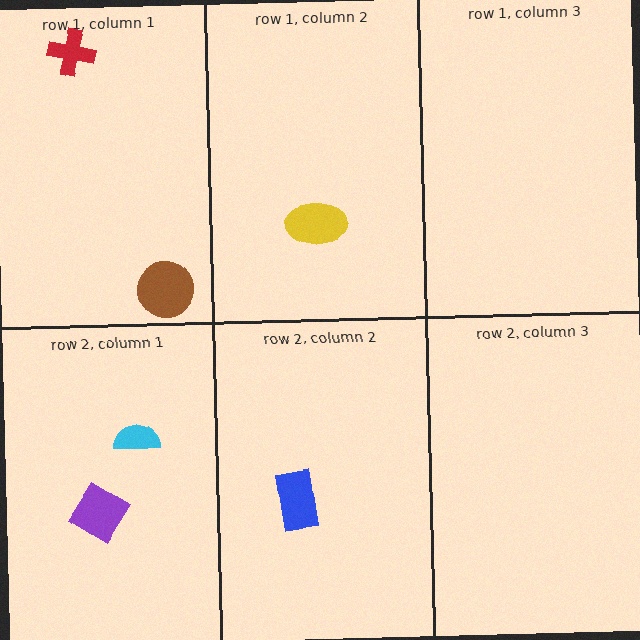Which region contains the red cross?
The row 1, column 1 region.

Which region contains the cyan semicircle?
The row 2, column 1 region.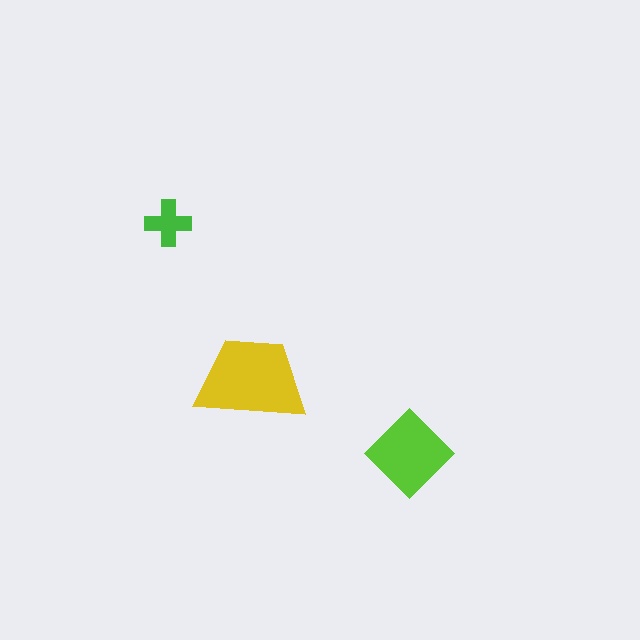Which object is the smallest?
The green cross.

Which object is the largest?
The yellow trapezoid.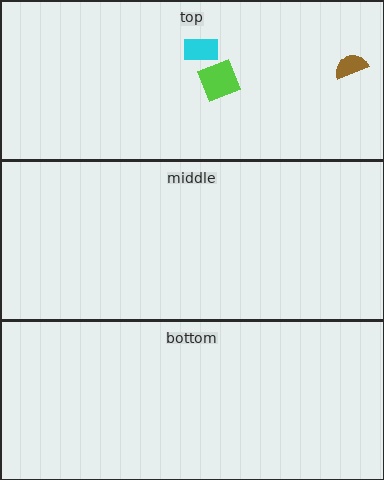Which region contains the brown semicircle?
The top region.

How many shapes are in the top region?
3.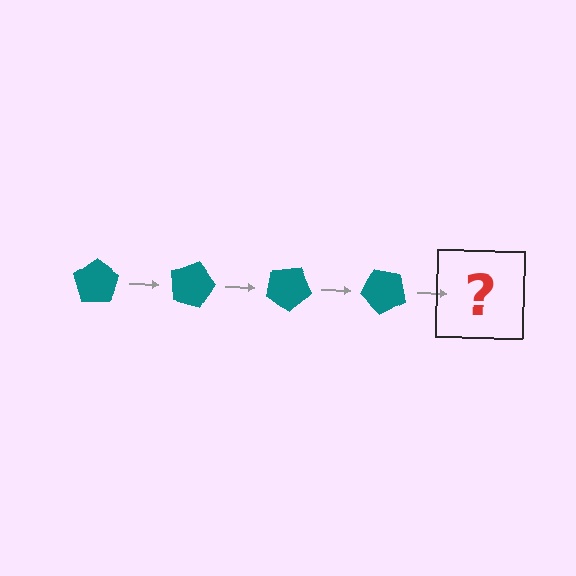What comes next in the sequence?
The next element should be a teal pentagon rotated 60 degrees.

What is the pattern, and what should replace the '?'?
The pattern is that the pentagon rotates 15 degrees each step. The '?' should be a teal pentagon rotated 60 degrees.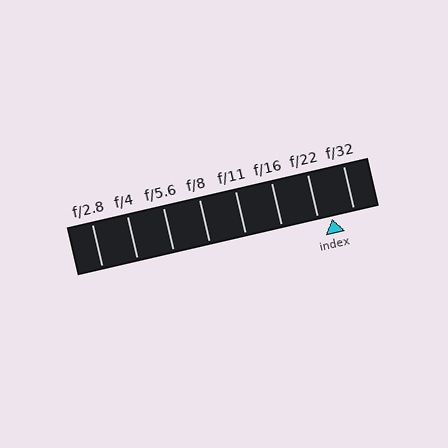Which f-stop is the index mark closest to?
The index mark is closest to f/22.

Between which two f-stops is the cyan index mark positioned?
The index mark is between f/22 and f/32.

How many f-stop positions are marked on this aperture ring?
There are 8 f-stop positions marked.